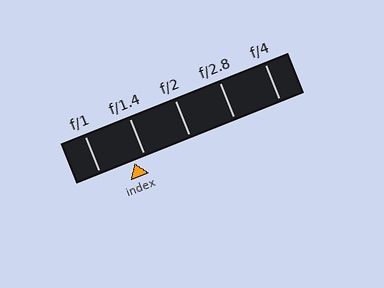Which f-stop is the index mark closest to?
The index mark is closest to f/1.4.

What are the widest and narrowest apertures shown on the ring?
The widest aperture shown is f/1 and the narrowest is f/4.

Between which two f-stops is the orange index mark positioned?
The index mark is between f/1 and f/1.4.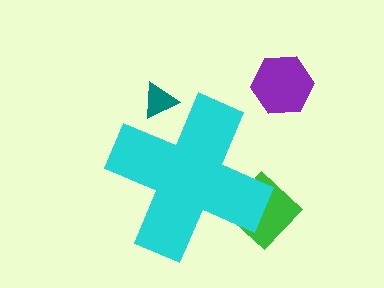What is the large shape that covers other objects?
A cyan cross.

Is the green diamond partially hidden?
Yes, the green diamond is partially hidden behind the cyan cross.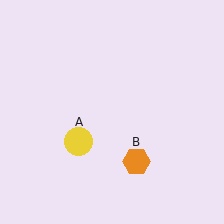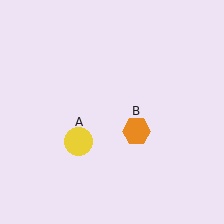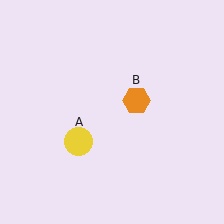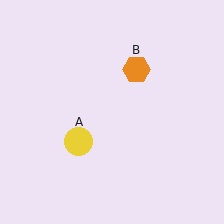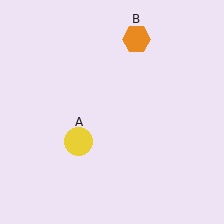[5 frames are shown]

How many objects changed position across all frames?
1 object changed position: orange hexagon (object B).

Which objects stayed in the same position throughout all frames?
Yellow circle (object A) remained stationary.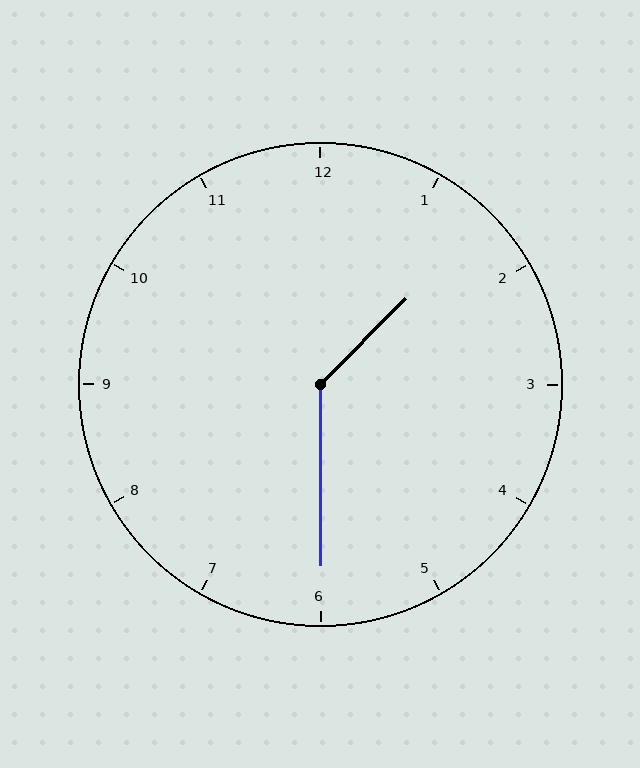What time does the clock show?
1:30.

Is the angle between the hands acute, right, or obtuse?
It is obtuse.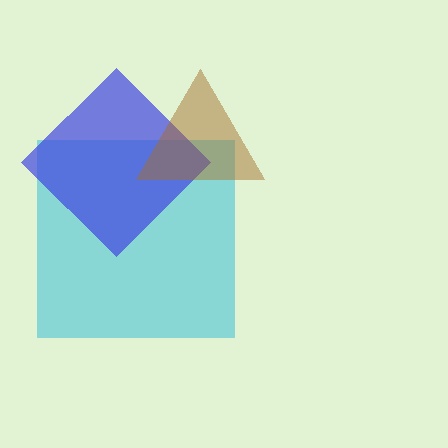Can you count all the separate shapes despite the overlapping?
Yes, there are 3 separate shapes.